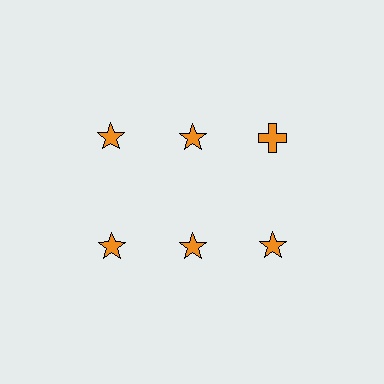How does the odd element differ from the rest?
It has a different shape: cross instead of star.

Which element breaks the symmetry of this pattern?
The orange cross in the top row, center column breaks the symmetry. All other shapes are orange stars.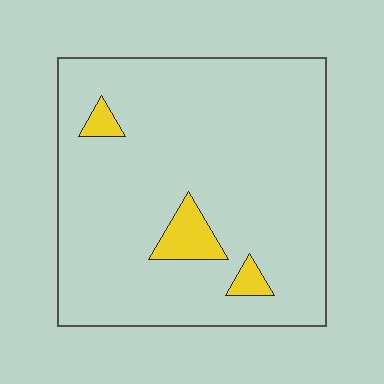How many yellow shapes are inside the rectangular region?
3.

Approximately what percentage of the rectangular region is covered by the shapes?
Approximately 5%.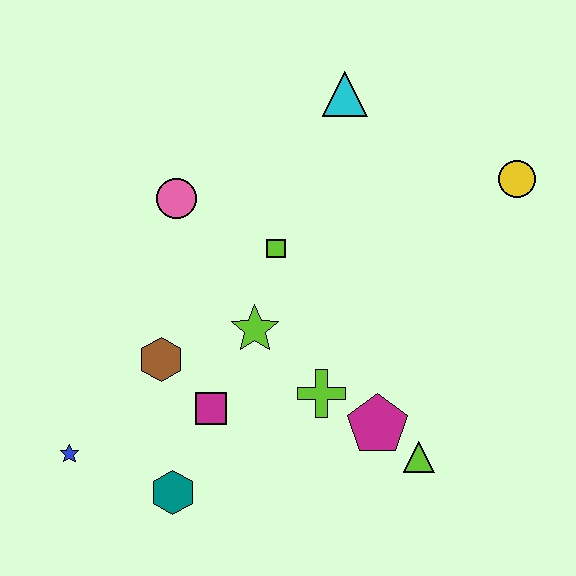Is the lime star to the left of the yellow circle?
Yes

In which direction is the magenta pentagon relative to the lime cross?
The magenta pentagon is to the right of the lime cross.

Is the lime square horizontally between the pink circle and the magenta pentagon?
Yes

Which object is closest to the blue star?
The teal hexagon is closest to the blue star.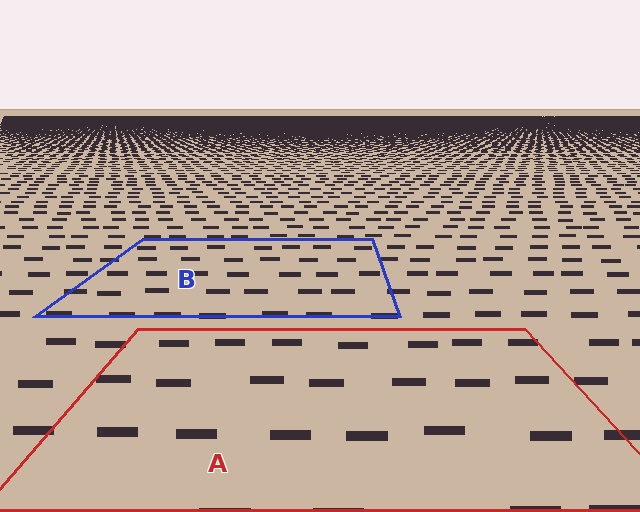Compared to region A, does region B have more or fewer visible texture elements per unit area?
Region B has more texture elements per unit area — they are packed more densely because it is farther away.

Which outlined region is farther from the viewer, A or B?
Region B is farther from the viewer — the texture elements inside it appear smaller and more densely packed.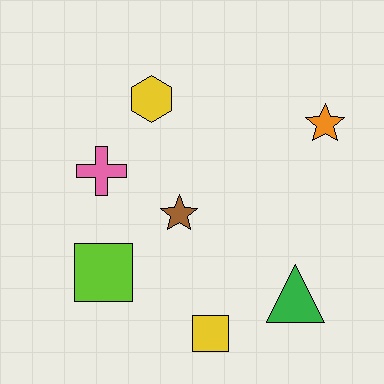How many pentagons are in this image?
There are no pentagons.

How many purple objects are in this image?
There are no purple objects.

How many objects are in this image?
There are 7 objects.